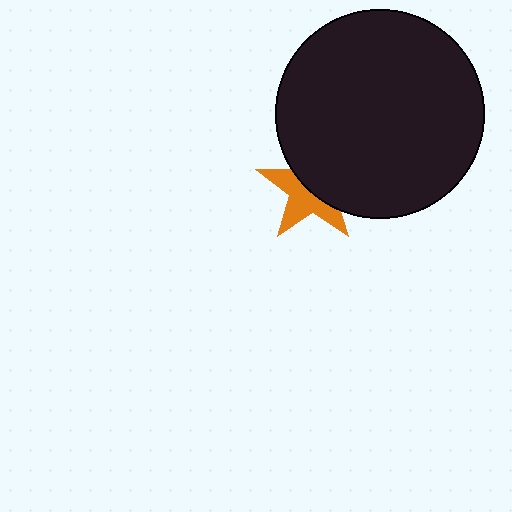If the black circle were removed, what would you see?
You would see the complete orange star.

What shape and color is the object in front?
The object in front is a black circle.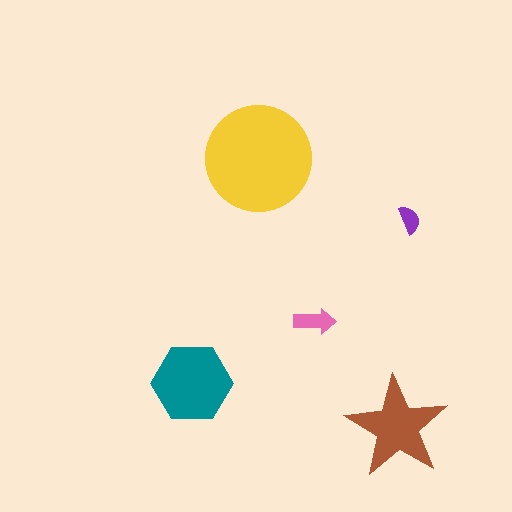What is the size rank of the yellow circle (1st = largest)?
1st.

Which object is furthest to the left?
The teal hexagon is leftmost.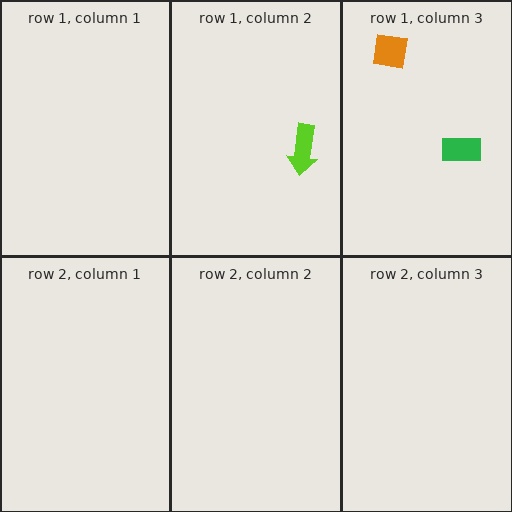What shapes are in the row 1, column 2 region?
The lime arrow.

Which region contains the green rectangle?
The row 1, column 3 region.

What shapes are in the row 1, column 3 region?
The green rectangle, the orange square.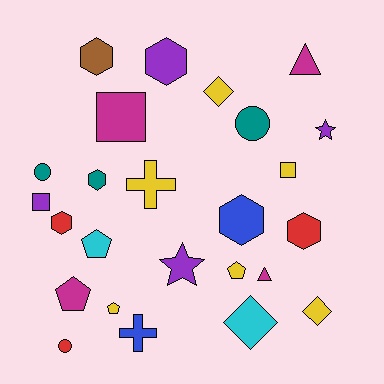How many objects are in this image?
There are 25 objects.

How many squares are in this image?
There are 3 squares.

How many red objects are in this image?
There are 3 red objects.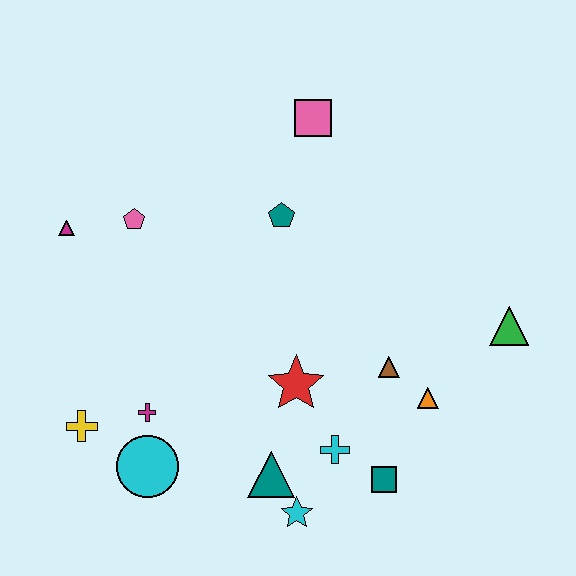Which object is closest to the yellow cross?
The magenta cross is closest to the yellow cross.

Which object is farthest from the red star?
The magenta triangle is farthest from the red star.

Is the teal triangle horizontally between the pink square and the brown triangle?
No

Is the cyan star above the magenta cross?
No